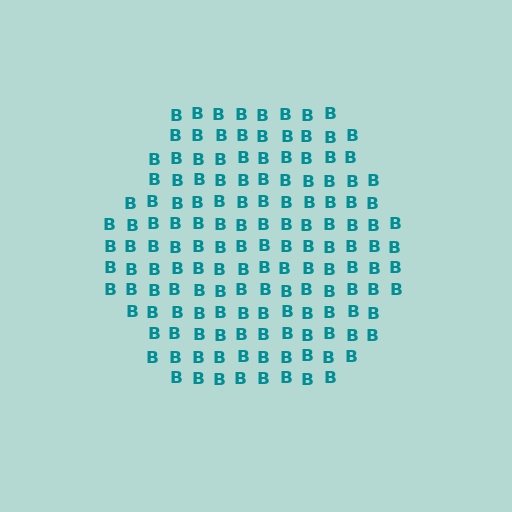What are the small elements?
The small elements are letter B's.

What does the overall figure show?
The overall figure shows a hexagon.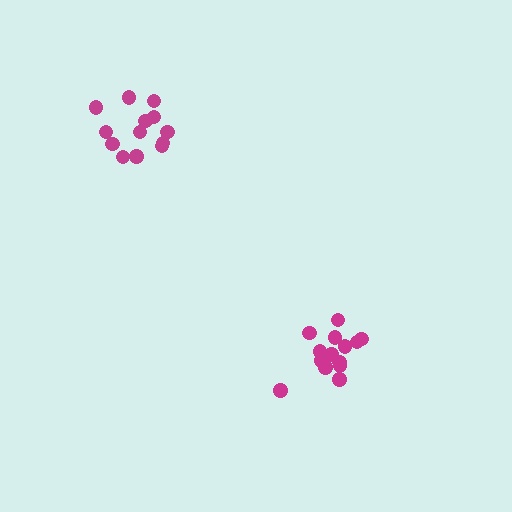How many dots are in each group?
Group 1: 13 dots, Group 2: 14 dots (27 total).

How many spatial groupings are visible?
There are 2 spatial groupings.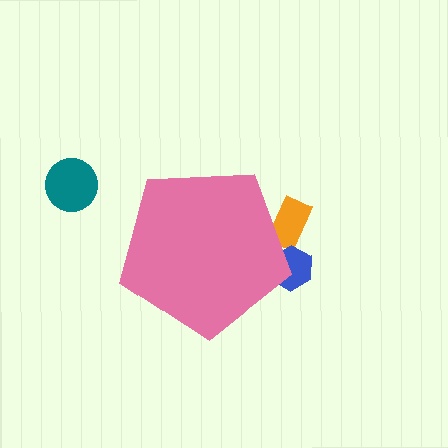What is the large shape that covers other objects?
A pink pentagon.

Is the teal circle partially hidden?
No, the teal circle is fully visible.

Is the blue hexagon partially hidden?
Yes, the blue hexagon is partially hidden behind the pink pentagon.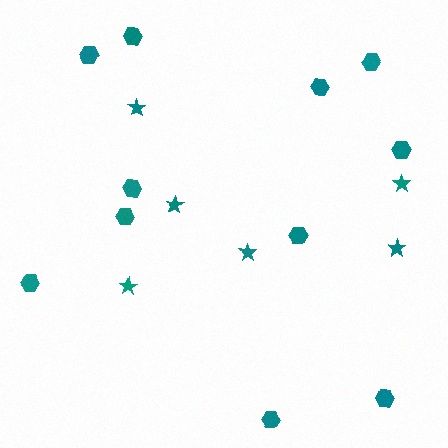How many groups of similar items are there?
There are 2 groups: one group of stars (6) and one group of hexagons (11).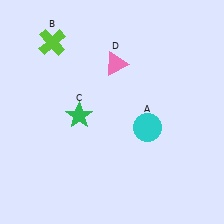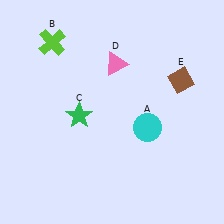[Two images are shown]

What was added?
A brown diamond (E) was added in Image 2.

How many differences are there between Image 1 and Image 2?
There is 1 difference between the two images.